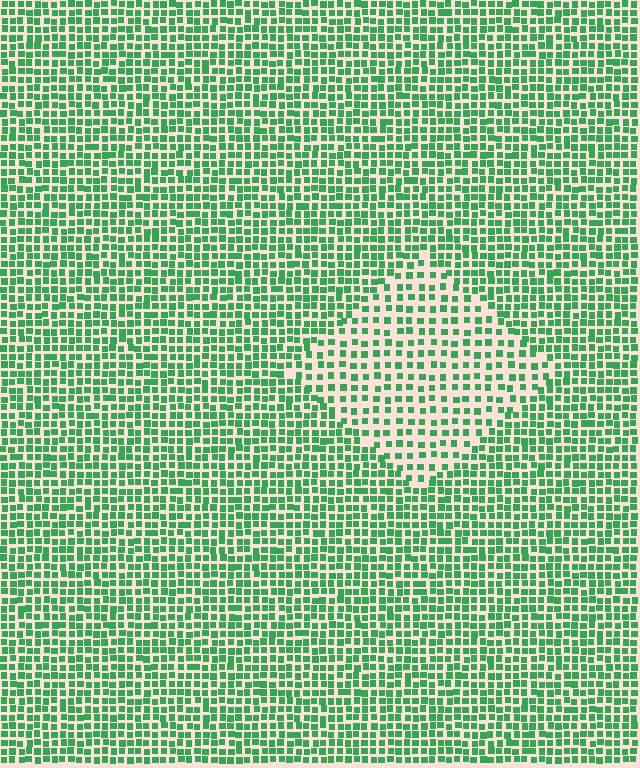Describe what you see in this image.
The image contains small green elements arranged at two different densities. A diamond-shaped region is visible where the elements are less densely packed than the surrounding area.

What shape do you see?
I see a diamond.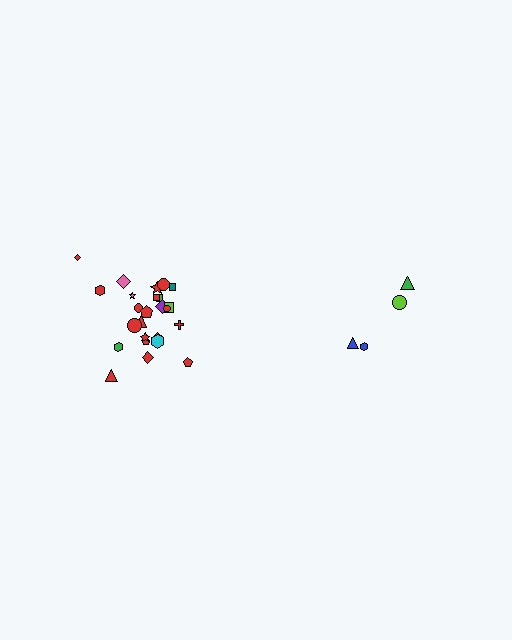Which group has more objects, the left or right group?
The left group.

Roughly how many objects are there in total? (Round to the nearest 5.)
Roughly 30 objects in total.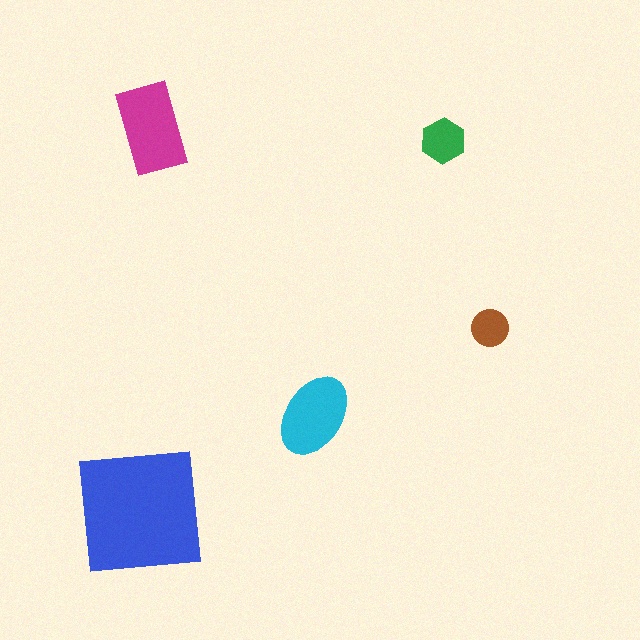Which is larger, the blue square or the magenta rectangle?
The blue square.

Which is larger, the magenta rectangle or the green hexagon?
The magenta rectangle.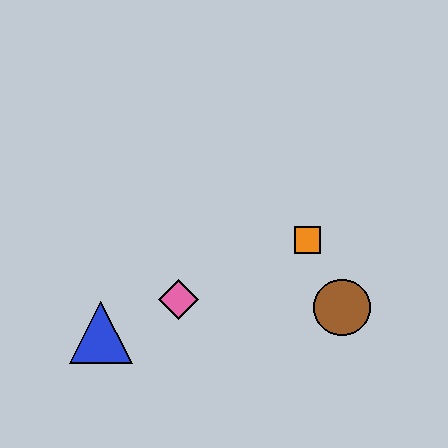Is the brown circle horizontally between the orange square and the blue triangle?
No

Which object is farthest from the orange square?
The blue triangle is farthest from the orange square.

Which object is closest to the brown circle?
The orange square is closest to the brown circle.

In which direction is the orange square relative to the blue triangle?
The orange square is to the right of the blue triangle.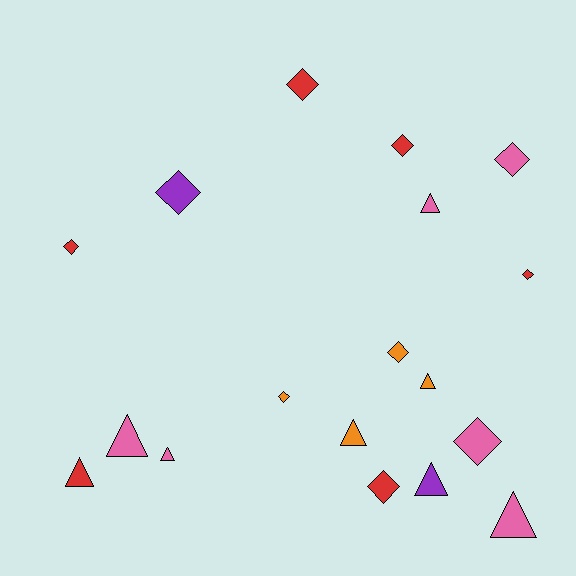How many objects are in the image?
There are 18 objects.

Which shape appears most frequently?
Diamond, with 10 objects.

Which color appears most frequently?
Red, with 6 objects.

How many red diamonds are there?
There are 5 red diamonds.